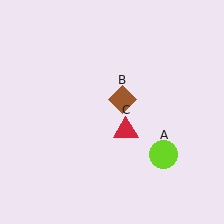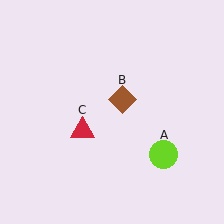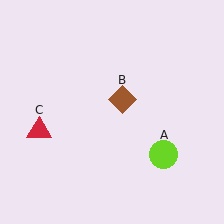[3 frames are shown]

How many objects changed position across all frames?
1 object changed position: red triangle (object C).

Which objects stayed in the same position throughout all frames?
Lime circle (object A) and brown diamond (object B) remained stationary.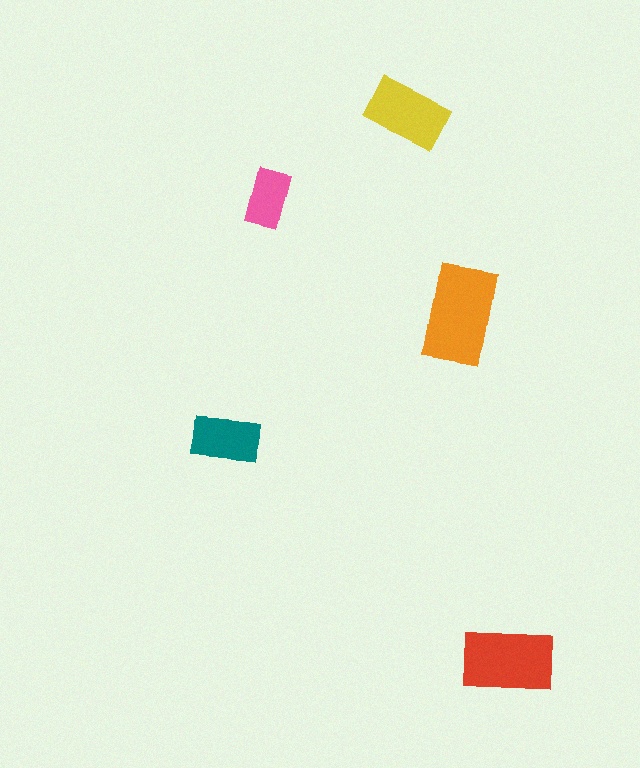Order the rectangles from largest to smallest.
the orange one, the red one, the yellow one, the teal one, the pink one.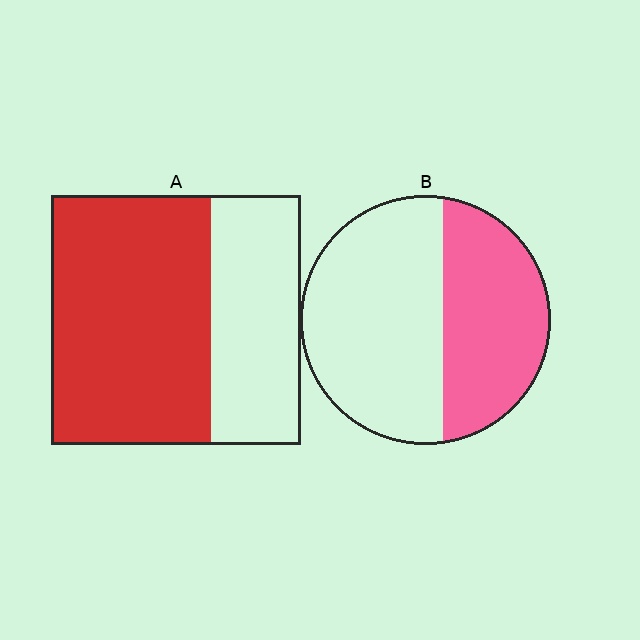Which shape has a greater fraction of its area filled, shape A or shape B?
Shape A.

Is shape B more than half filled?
No.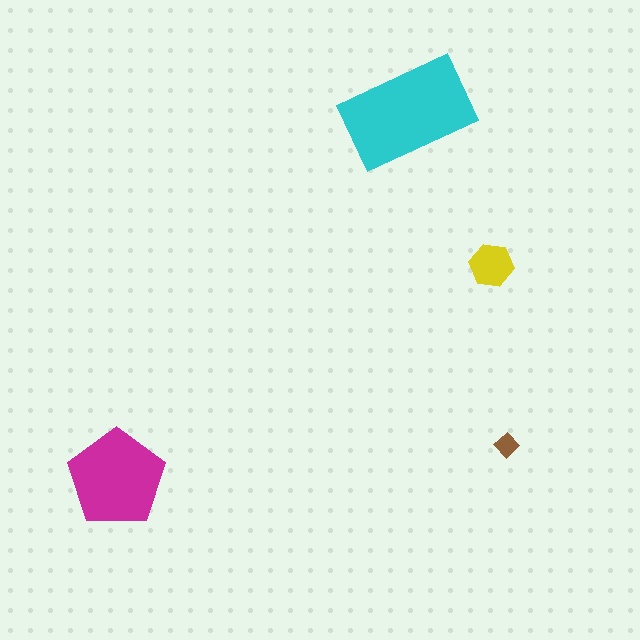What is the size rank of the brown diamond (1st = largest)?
4th.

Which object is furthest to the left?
The magenta pentagon is leftmost.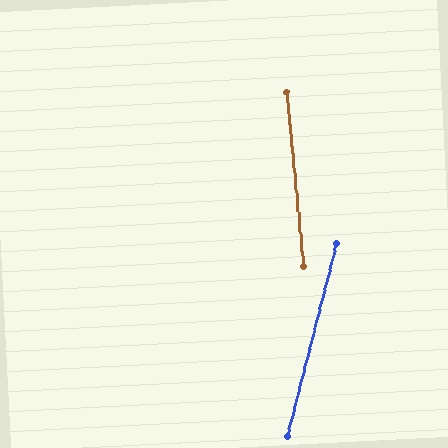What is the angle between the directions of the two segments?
Approximately 20 degrees.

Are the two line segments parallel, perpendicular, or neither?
Neither parallel nor perpendicular — they differ by about 20°.